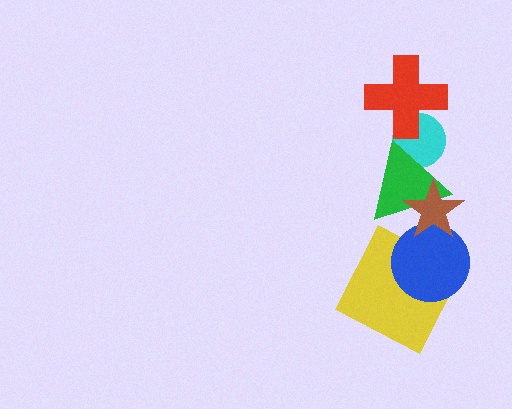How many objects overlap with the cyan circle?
2 objects overlap with the cyan circle.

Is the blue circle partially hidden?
Yes, it is partially covered by another shape.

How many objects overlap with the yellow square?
1 object overlaps with the yellow square.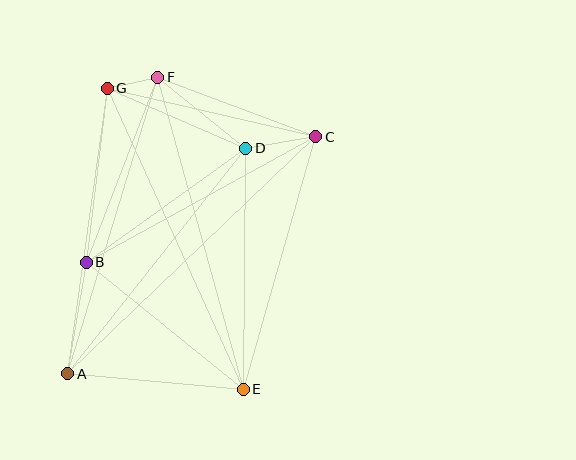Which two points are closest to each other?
Points F and G are closest to each other.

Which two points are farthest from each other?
Points A and C are farthest from each other.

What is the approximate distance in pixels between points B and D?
The distance between B and D is approximately 196 pixels.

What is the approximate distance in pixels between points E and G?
The distance between E and G is approximately 330 pixels.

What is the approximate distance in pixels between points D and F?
The distance between D and F is approximately 113 pixels.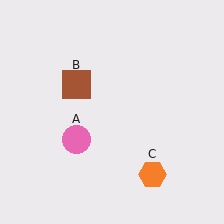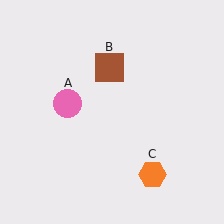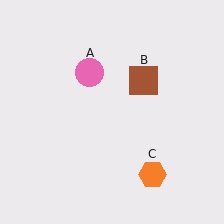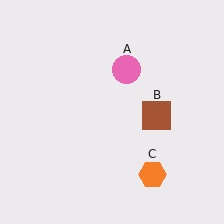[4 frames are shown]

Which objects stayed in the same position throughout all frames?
Orange hexagon (object C) remained stationary.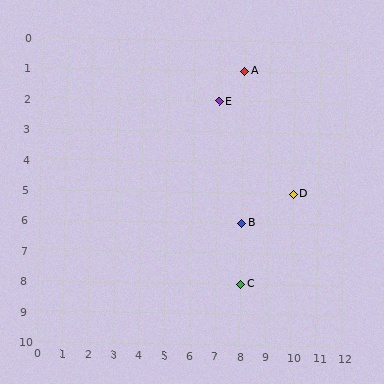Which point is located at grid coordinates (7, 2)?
Point E is at (7, 2).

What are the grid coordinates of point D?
Point D is at grid coordinates (10, 5).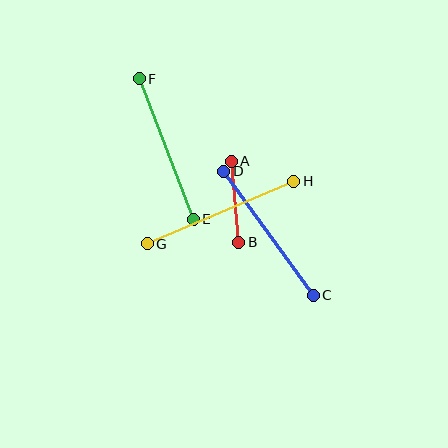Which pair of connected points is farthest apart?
Points G and H are farthest apart.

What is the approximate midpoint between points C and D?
The midpoint is at approximately (269, 233) pixels.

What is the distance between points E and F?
The distance is approximately 150 pixels.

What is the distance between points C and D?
The distance is approximately 153 pixels.